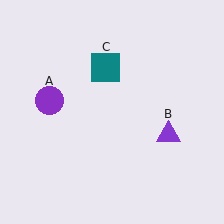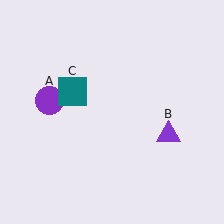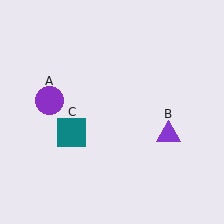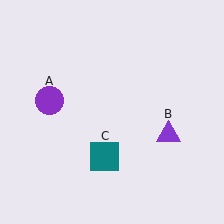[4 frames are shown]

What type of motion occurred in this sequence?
The teal square (object C) rotated counterclockwise around the center of the scene.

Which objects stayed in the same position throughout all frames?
Purple circle (object A) and purple triangle (object B) remained stationary.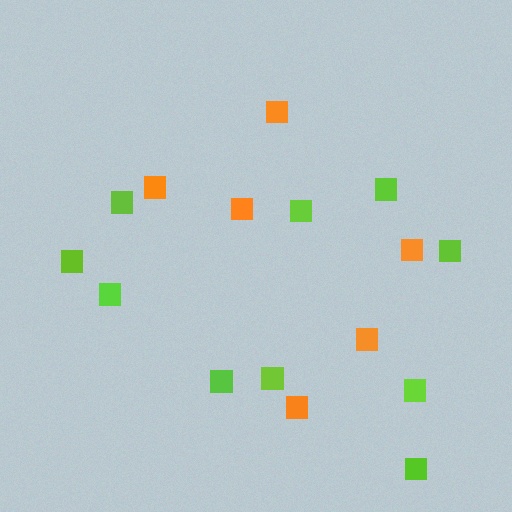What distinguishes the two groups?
There are 2 groups: one group of orange squares (6) and one group of lime squares (10).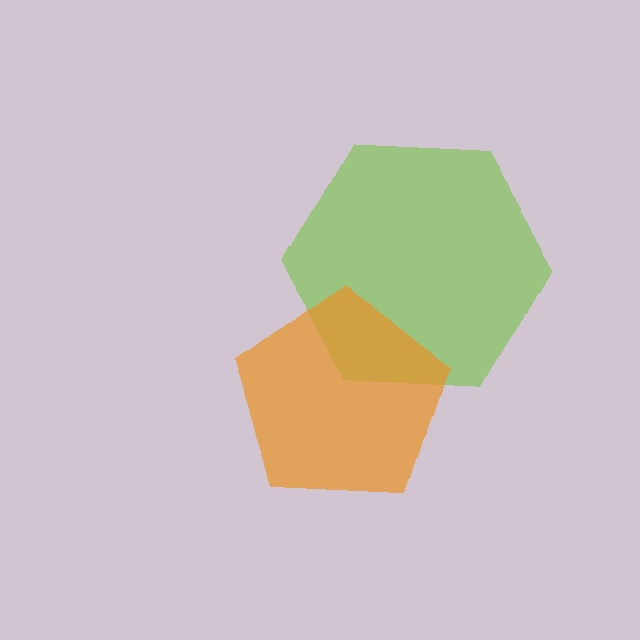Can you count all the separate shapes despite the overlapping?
Yes, there are 2 separate shapes.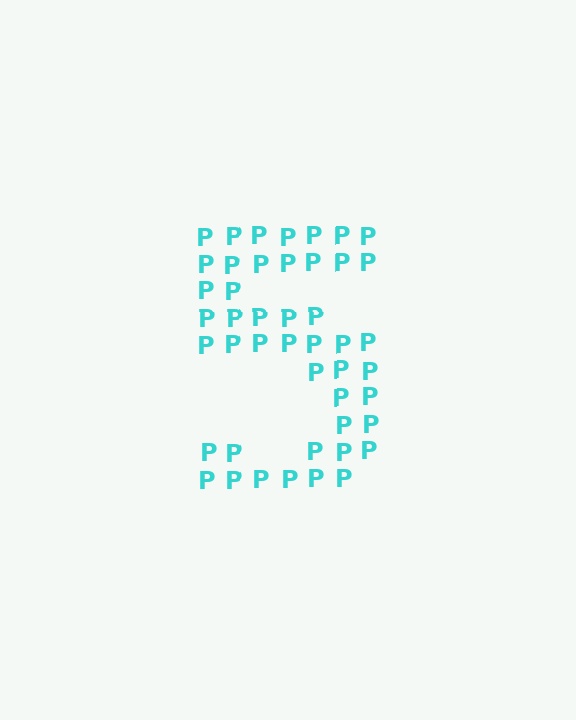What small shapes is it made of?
It is made of small letter P's.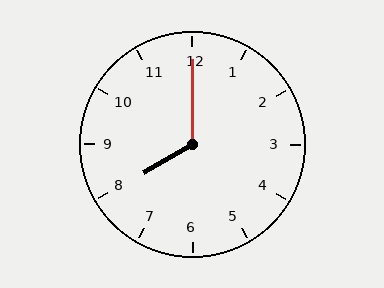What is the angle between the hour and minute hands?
Approximately 120 degrees.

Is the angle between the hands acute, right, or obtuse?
It is obtuse.